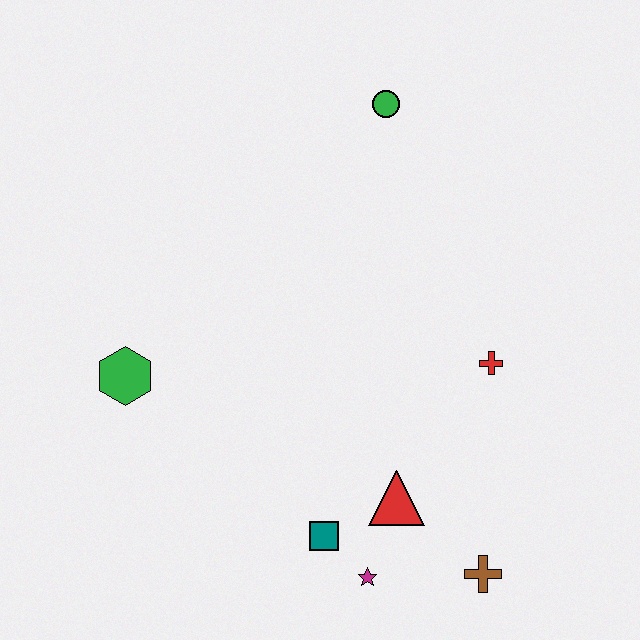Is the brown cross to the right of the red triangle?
Yes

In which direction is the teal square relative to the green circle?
The teal square is below the green circle.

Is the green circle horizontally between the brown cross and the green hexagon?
Yes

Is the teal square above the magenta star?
Yes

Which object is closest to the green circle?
The red cross is closest to the green circle.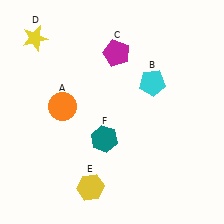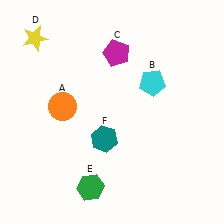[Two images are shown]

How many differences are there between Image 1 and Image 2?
There is 1 difference between the two images.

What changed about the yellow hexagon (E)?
In Image 1, E is yellow. In Image 2, it changed to green.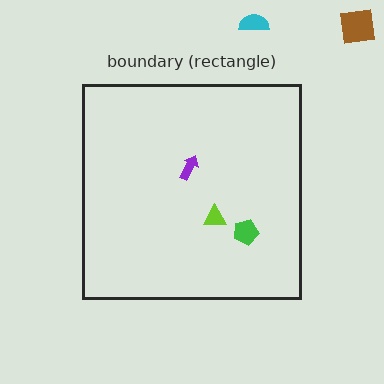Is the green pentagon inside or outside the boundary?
Inside.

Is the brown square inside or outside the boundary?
Outside.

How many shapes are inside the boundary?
3 inside, 2 outside.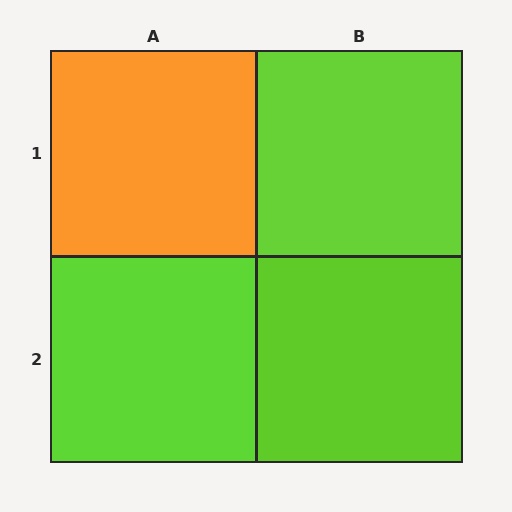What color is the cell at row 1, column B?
Lime.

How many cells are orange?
1 cell is orange.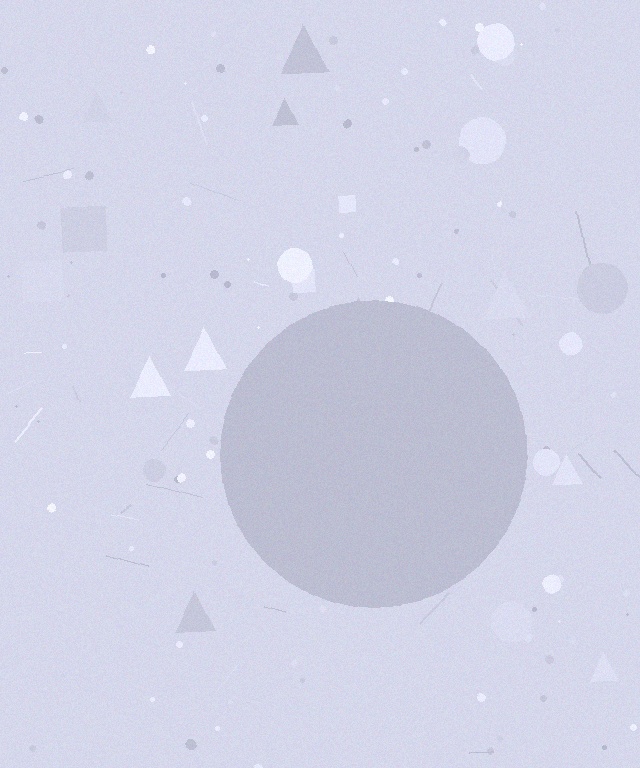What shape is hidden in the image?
A circle is hidden in the image.